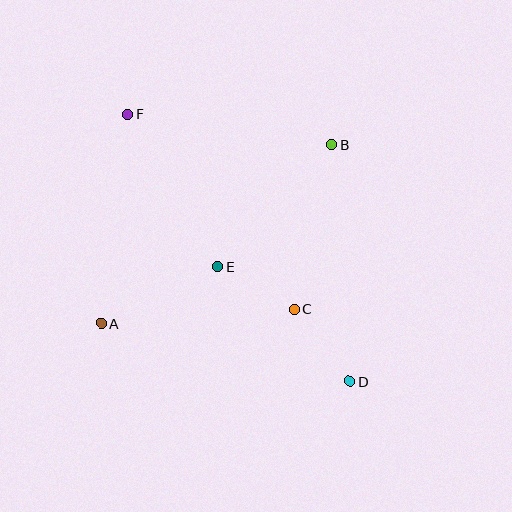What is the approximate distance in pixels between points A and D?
The distance between A and D is approximately 256 pixels.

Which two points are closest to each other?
Points C and E are closest to each other.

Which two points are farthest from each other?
Points D and F are farthest from each other.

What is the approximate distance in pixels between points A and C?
The distance between A and C is approximately 194 pixels.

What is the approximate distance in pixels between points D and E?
The distance between D and E is approximately 175 pixels.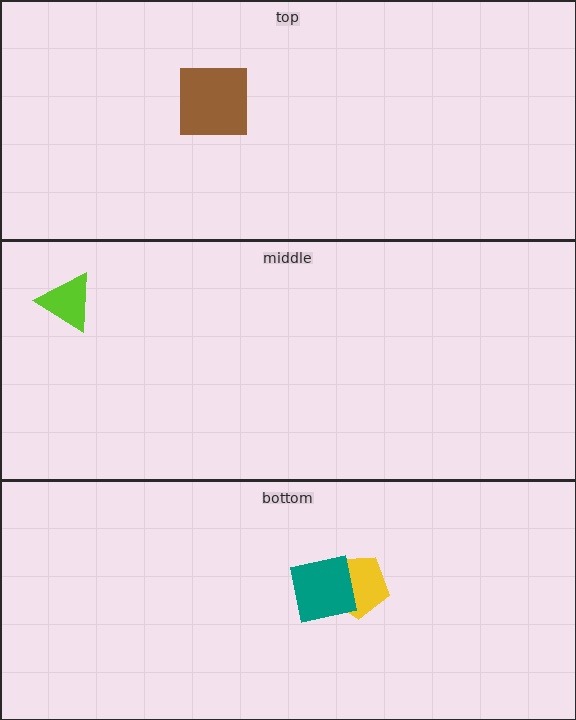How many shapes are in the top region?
1.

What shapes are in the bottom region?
The yellow pentagon, the teal square.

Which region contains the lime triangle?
The middle region.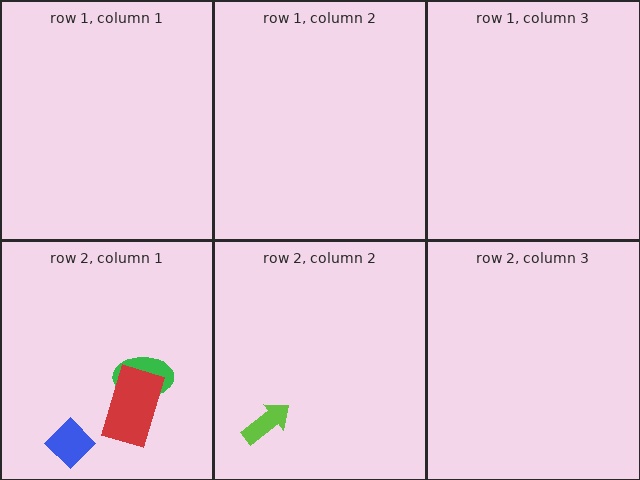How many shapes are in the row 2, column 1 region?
3.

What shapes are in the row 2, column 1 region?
The green ellipse, the red rectangle, the blue diamond.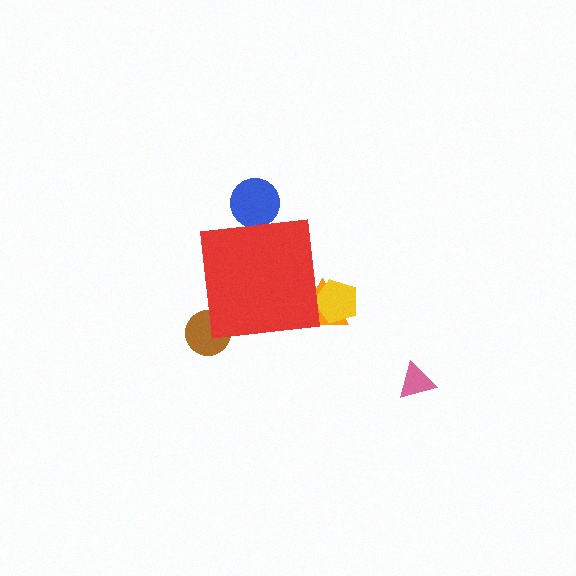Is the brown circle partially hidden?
Yes, the brown circle is partially hidden behind the red square.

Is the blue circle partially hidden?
Yes, the blue circle is partially hidden behind the red square.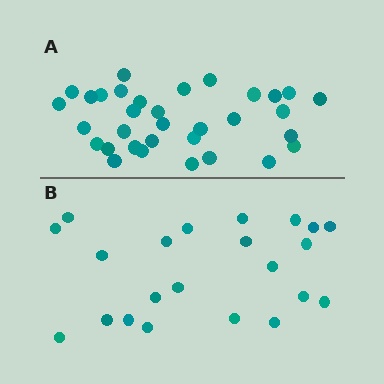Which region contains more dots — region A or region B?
Region A (the top region) has more dots.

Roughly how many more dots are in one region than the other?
Region A has roughly 12 or so more dots than region B.